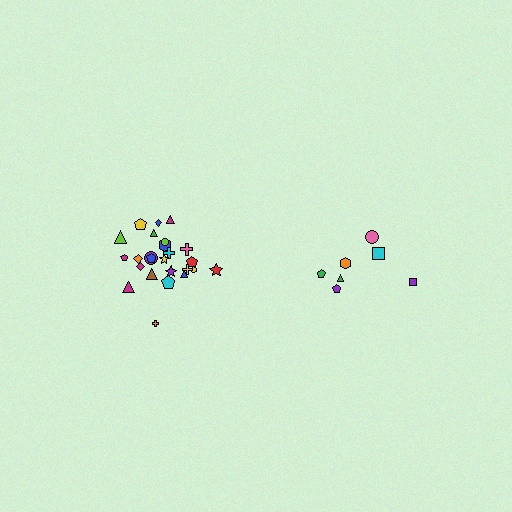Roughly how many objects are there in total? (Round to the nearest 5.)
Roughly 30 objects in total.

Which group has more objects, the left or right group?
The left group.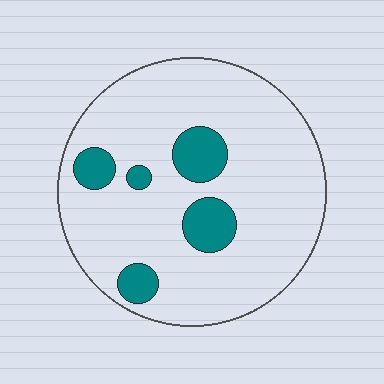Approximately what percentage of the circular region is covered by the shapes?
Approximately 15%.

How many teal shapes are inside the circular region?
5.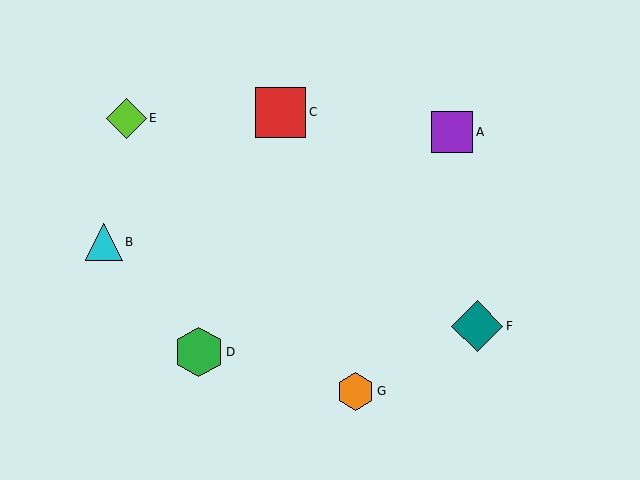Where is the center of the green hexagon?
The center of the green hexagon is at (199, 352).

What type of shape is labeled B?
Shape B is a cyan triangle.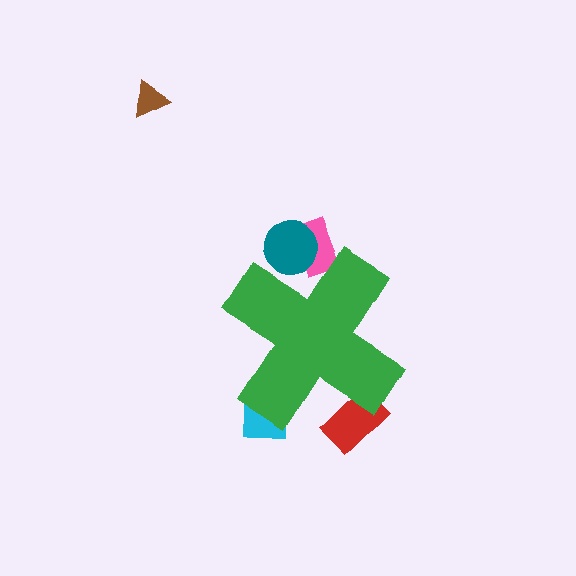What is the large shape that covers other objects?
A green cross.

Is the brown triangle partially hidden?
No, the brown triangle is fully visible.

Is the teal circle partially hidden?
Yes, the teal circle is partially hidden behind the green cross.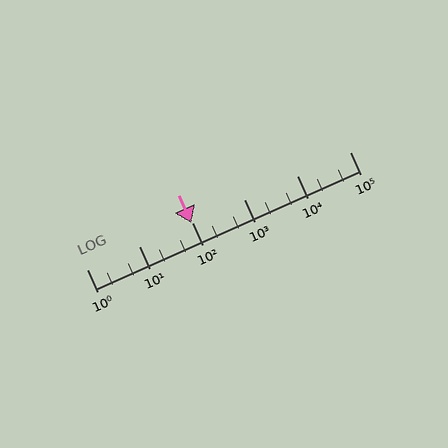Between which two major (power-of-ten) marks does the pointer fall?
The pointer is between 10 and 100.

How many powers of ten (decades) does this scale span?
The scale spans 5 decades, from 1 to 100000.